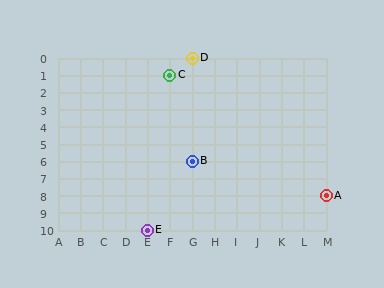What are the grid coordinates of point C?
Point C is at grid coordinates (F, 1).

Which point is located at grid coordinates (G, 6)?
Point B is at (G, 6).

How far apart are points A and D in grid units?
Points A and D are 6 columns and 8 rows apart (about 10.0 grid units diagonally).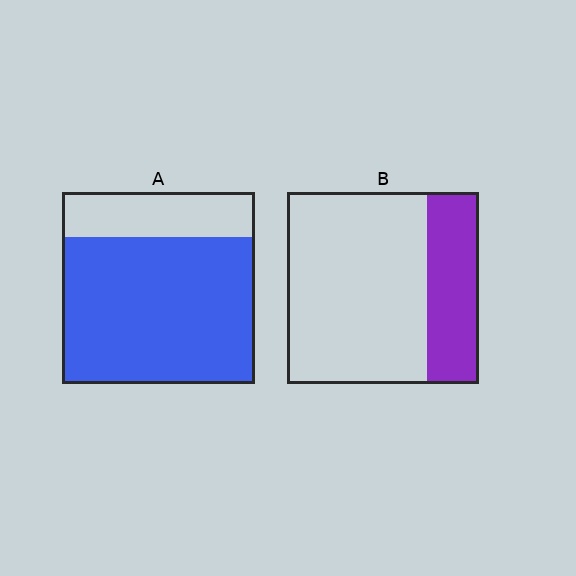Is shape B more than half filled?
No.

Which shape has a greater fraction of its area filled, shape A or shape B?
Shape A.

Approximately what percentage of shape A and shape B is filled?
A is approximately 75% and B is approximately 25%.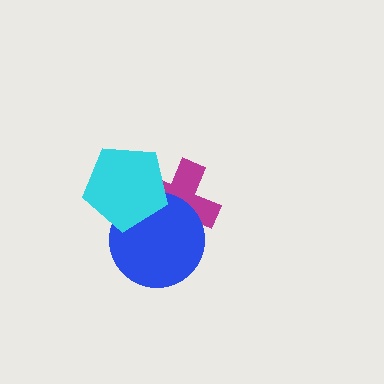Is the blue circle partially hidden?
Yes, it is partially covered by another shape.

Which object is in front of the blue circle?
The cyan pentagon is in front of the blue circle.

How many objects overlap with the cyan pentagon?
2 objects overlap with the cyan pentagon.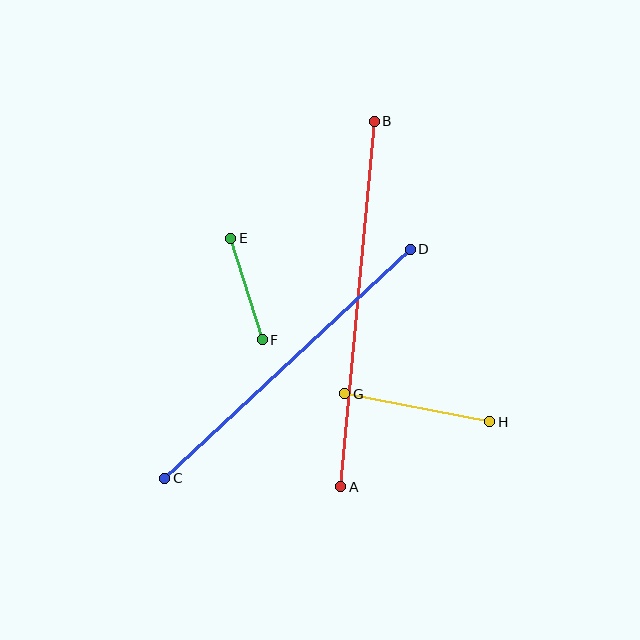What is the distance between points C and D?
The distance is approximately 336 pixels.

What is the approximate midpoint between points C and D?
The midpoint is at approximately (288, 364) pixels.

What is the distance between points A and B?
The distance is approximately 367 pixels.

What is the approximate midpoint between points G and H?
The midpoint is at approximately (417, 408) pixels.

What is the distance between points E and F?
The distance is approximately 107 pixels.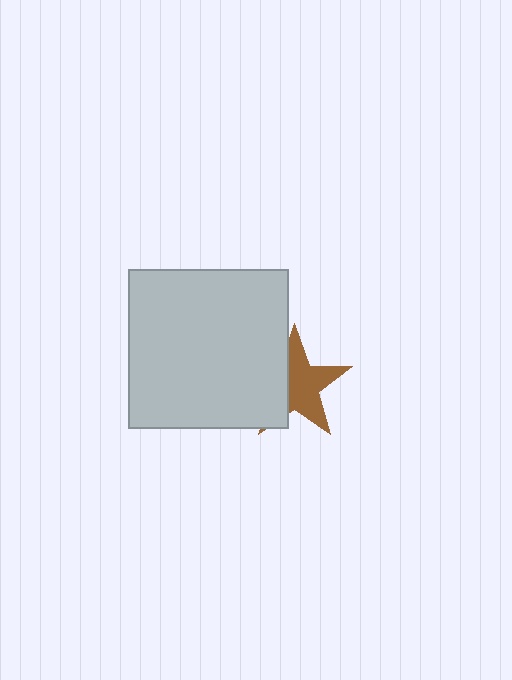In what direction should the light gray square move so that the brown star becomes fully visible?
The light gray square should move left. That is the shortest direction to clear the overlap and leave the brown star fully visible.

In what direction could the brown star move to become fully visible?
The brown star could move right. That would shift it out from behind the light gray square entirely.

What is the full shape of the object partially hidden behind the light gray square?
The partially hidden object is a brown star.